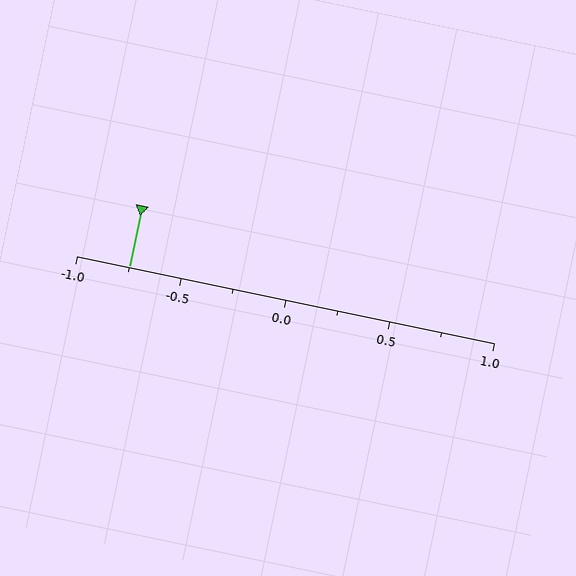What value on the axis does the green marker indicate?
The marker indicates approximately -0.75.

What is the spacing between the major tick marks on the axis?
The major ticks are spaced 0.5 apart.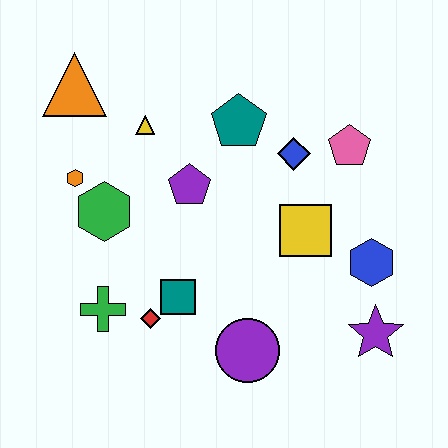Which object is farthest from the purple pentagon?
The purple star is farthest from the purple pentagon.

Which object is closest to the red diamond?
The teal square is closest to the red diamond.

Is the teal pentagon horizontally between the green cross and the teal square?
No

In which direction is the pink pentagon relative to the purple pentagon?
The pink pentagon is to the right of the purple pentagon.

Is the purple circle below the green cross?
Yes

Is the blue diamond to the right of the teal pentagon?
Yes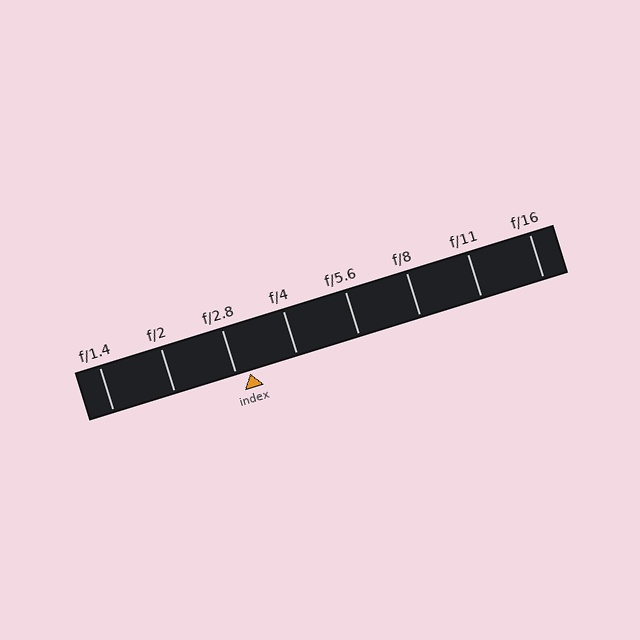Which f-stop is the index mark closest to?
The index mark is closest to f/2.8.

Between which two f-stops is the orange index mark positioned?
The index mark is between f/2.8 and f/4.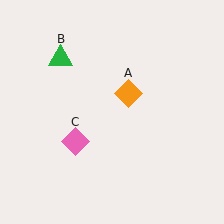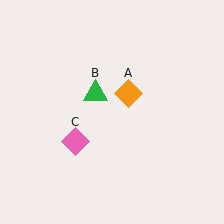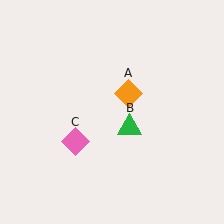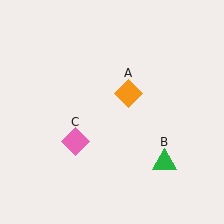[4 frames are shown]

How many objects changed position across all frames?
1 object changed position: green triangle (object B).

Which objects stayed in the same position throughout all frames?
Orange diamond (object A) and pink diamond (object C) remained stationary.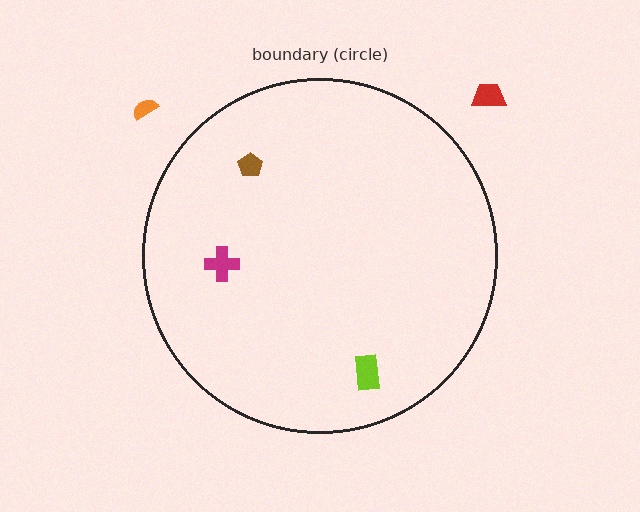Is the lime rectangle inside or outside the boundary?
Inside.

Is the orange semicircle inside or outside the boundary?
Outside.